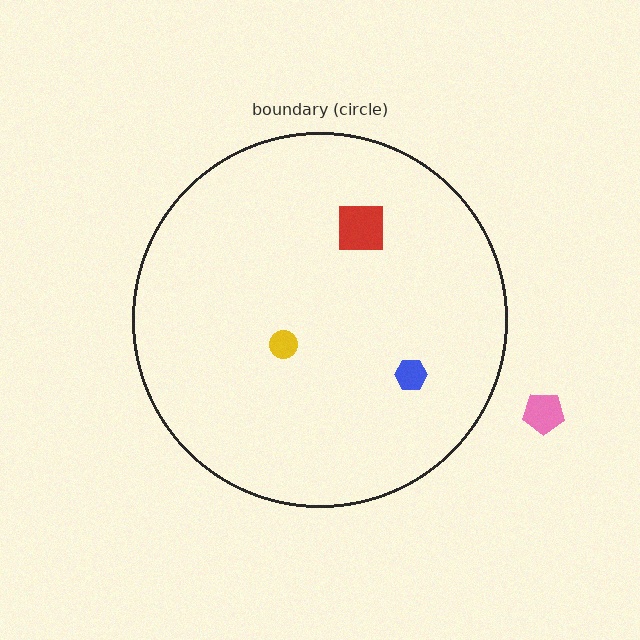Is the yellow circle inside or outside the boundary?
Inside.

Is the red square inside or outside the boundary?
Inside.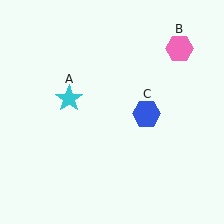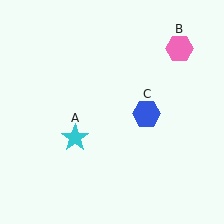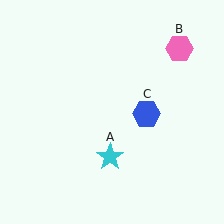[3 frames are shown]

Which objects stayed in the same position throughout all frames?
Pink hexagon (object B) and blue hexagon (object C) remained stationary.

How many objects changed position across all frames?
1 object changed position: cyan star (object A).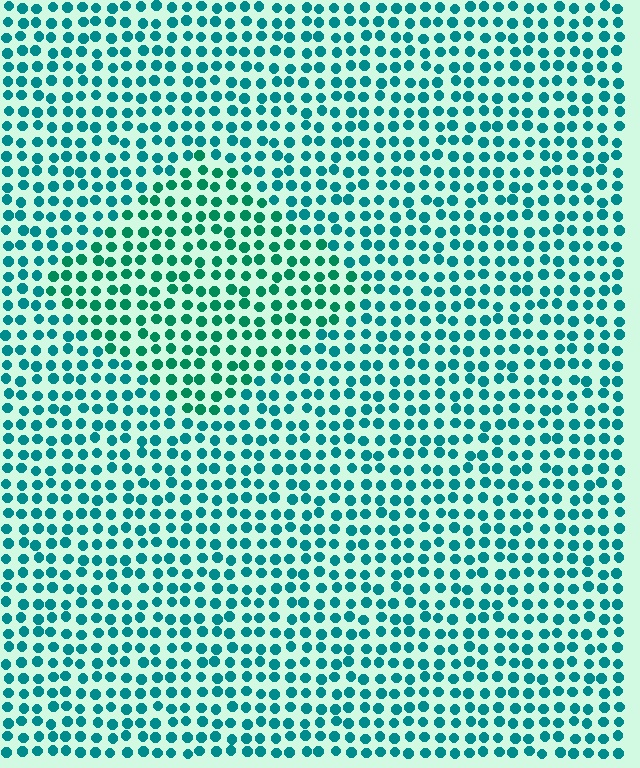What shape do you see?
I see a diamond.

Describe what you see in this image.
The image is filled with small teal elements in a uniform arrangement. A diamond-shaped region is visible where the elements are tinted to a slightly different hue, forming a subtle color boundary.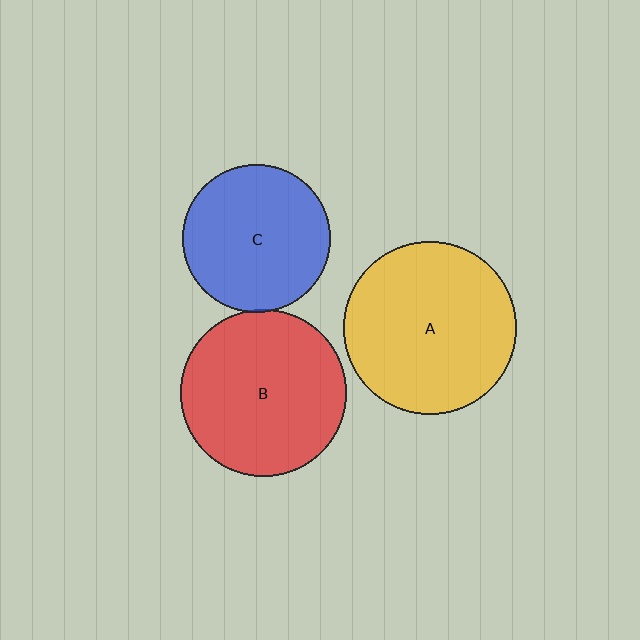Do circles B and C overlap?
Yes.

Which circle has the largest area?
Circle A (yellow).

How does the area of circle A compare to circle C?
Approximately 1.4 times.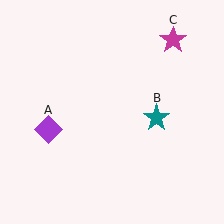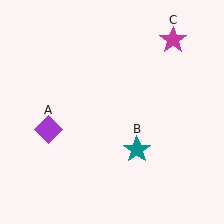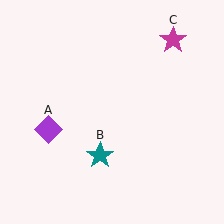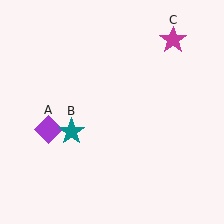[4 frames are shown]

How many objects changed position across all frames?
1 object changed position: teal star (object B).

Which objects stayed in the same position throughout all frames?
Purple diamond (object A) and magenta star (object C) remained stationary.